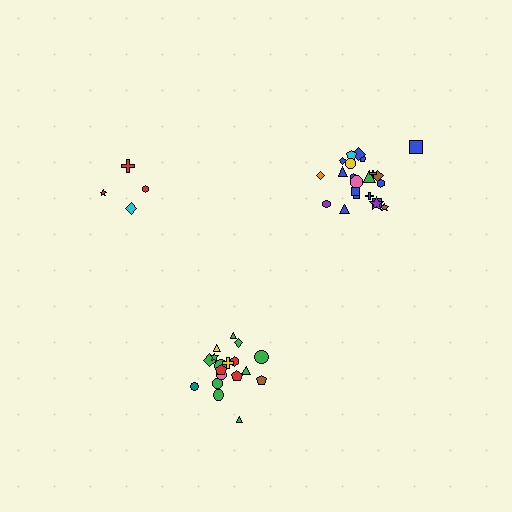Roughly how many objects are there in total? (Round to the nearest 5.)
Roughly 45 objects in total.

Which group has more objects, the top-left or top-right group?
The top-right group.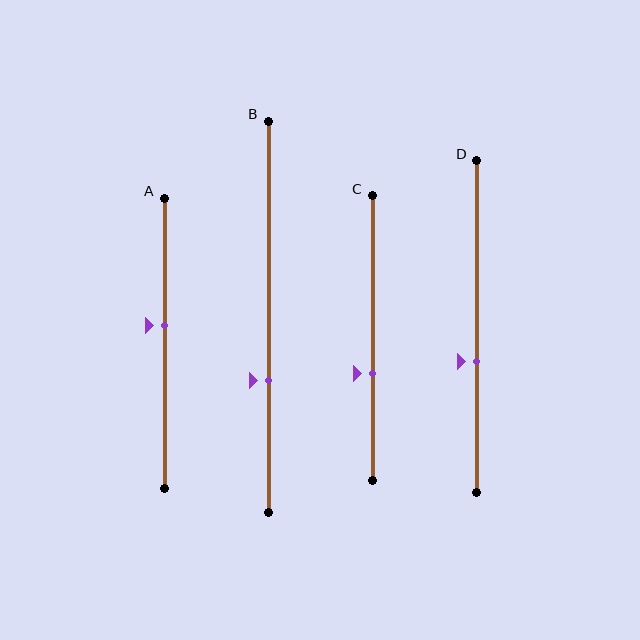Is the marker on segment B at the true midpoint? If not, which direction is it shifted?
No, the marker on segment B is shifted downward by about 16% of the segment length.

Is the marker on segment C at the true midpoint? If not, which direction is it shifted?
No, the marker on segment C is shifted downward by about 12% of the segment length.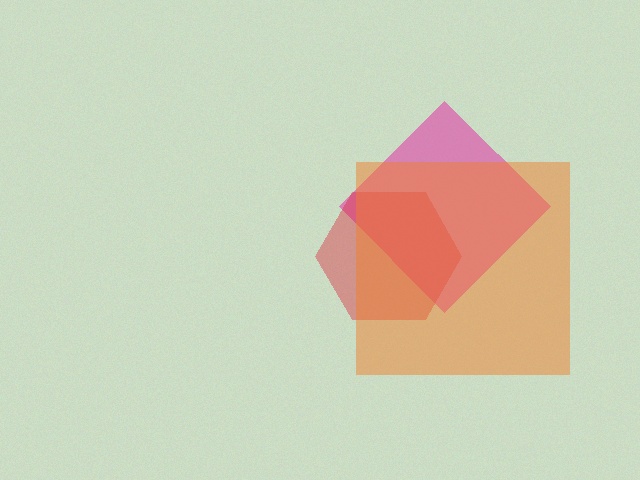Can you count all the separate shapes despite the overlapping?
Yes, there are 3 separate shapes.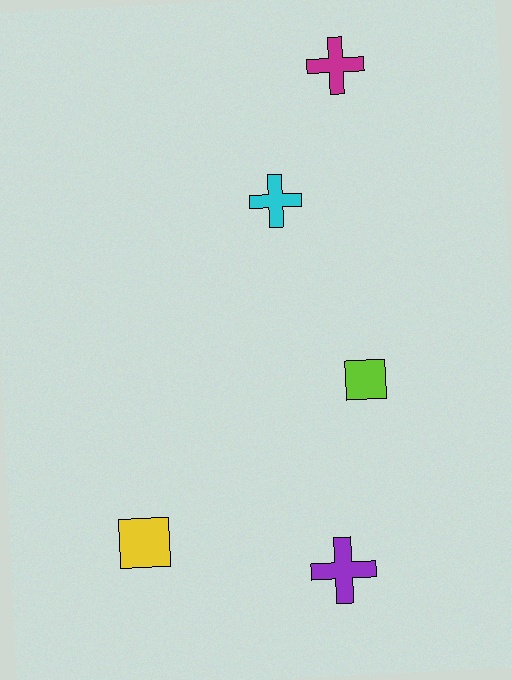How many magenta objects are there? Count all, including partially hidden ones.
There is 1 magenta object.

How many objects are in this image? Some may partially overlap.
There are 5 objects.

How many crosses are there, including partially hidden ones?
There are 3 crosses.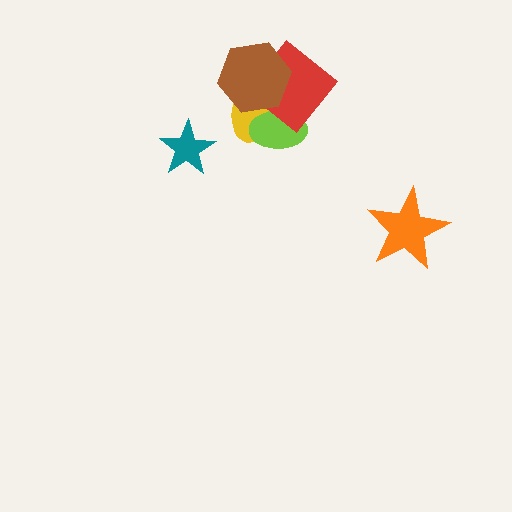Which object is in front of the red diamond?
The brown hexagon is in front of the red diamond.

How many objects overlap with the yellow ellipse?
3 objects overlap with the yellow ellipse.